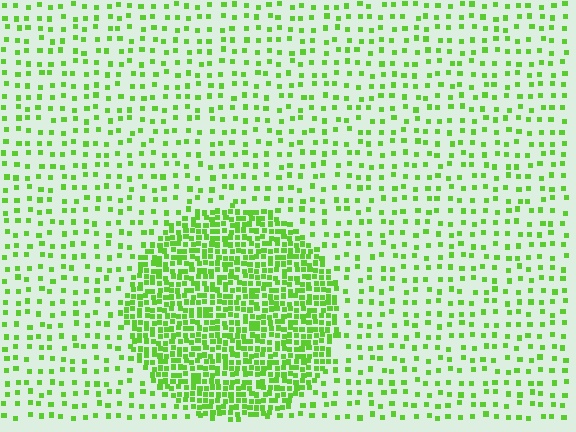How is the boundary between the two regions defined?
The boundary is defined by a change in element density (approximately 3.1x ratio). All elements are the same color, size, and shape.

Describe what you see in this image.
The image contains small lime elements arranged at two different densities. A circle-shaped region is visible where the elements are more densely packed than the surrounding area.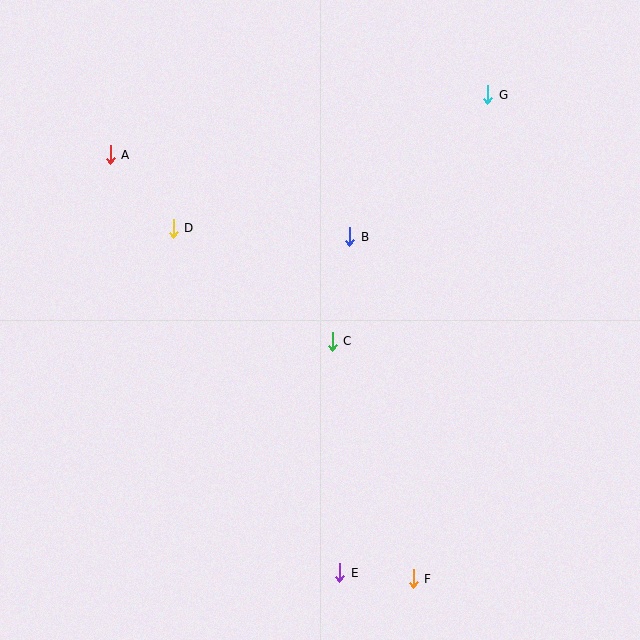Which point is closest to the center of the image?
Point C at (332, 341) is closest to the center.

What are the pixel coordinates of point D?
Point D is at (173, 228).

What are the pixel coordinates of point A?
Point A is at (110, 155).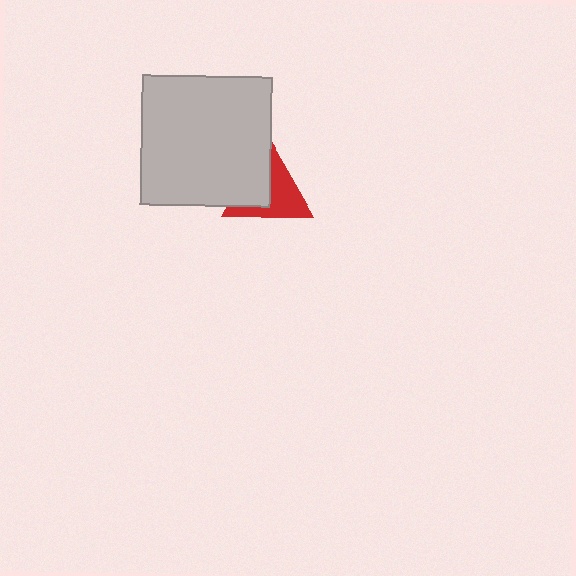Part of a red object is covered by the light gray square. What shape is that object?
It is a triangle.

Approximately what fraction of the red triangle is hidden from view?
Roughly 44% of the red triangle is hidden behind the light gray square.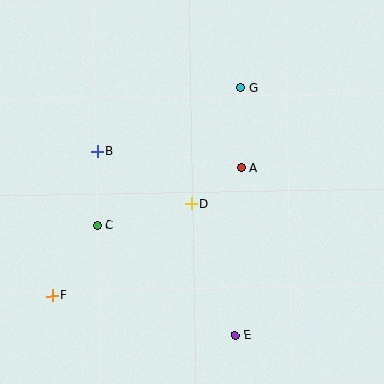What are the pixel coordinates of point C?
Point C is at (97, 225).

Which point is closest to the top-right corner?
Point G is closest to the top-right corner.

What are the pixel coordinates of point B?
Point B is at (98, 151).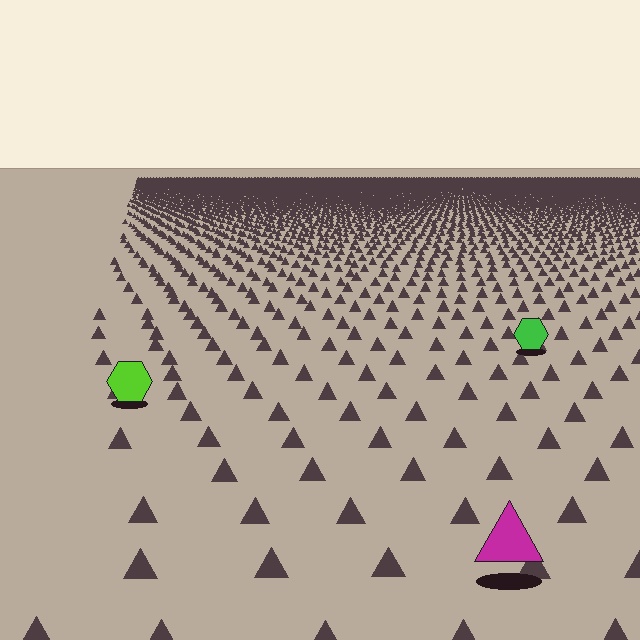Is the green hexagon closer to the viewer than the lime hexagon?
No. The lime hexagon is closer — you can tell from the texture gradient: the ground texture is coarser near it.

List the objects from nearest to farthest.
From nearest to farthest: the magenta triangle, the lime hexagon, the green hexagon.